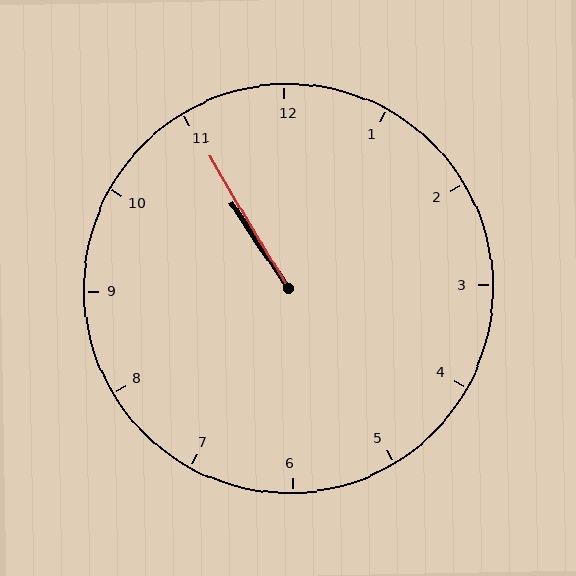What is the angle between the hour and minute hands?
Approximately 2 degrees.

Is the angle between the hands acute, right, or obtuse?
It is acute.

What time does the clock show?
10:55.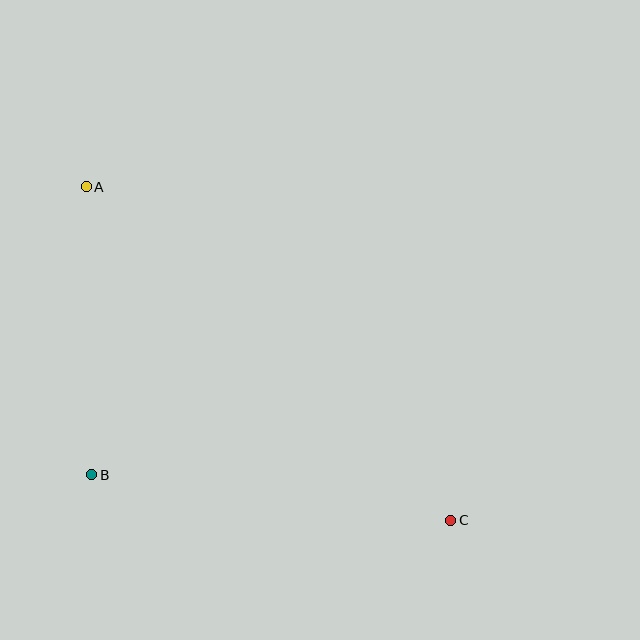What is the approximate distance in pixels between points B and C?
The distance between B and C is approximately 362 pixels.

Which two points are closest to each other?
Points A and B are closest to each other.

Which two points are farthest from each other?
Points A and C are farthest from each other.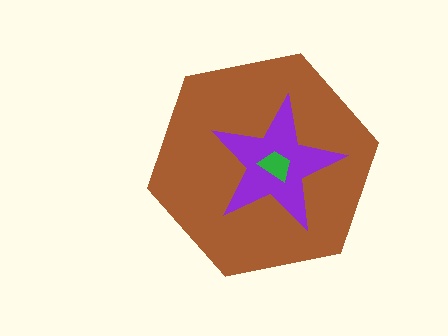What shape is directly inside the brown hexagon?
The purple star.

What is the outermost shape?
The brown hexagon.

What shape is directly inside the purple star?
The green trapezoid.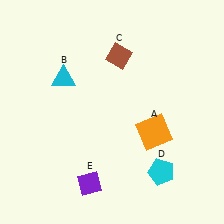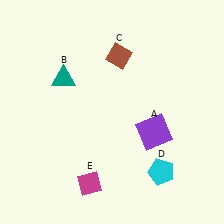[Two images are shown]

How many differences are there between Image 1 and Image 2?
There are 3 differences between the two images.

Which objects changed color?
A changed from orange to purple. B changed from cyan to teal. E changed from purple to magenta.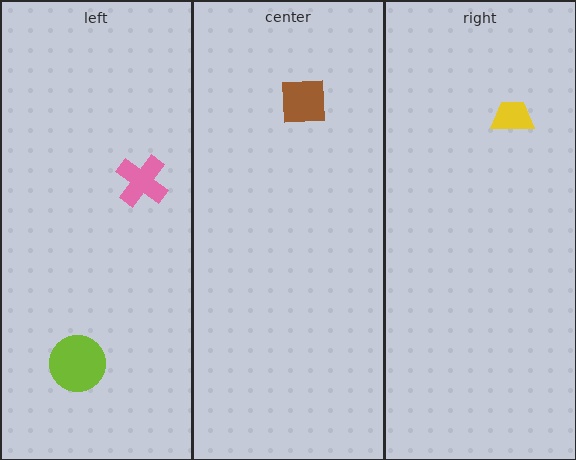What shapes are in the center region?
The brown square.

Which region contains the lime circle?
The left region.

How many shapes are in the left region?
2.